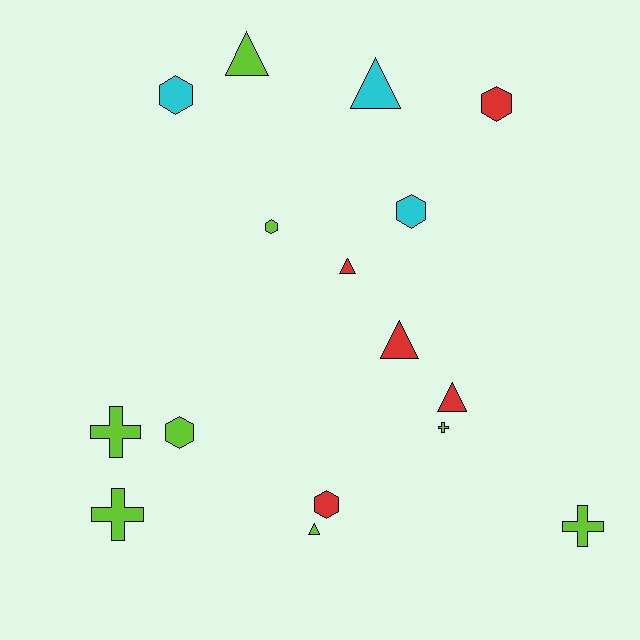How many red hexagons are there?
There are 2 red hexagons.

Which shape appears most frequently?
Triangle, with 6 objects.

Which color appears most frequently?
Lime, with 8 objects.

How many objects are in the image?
There are 16 objects.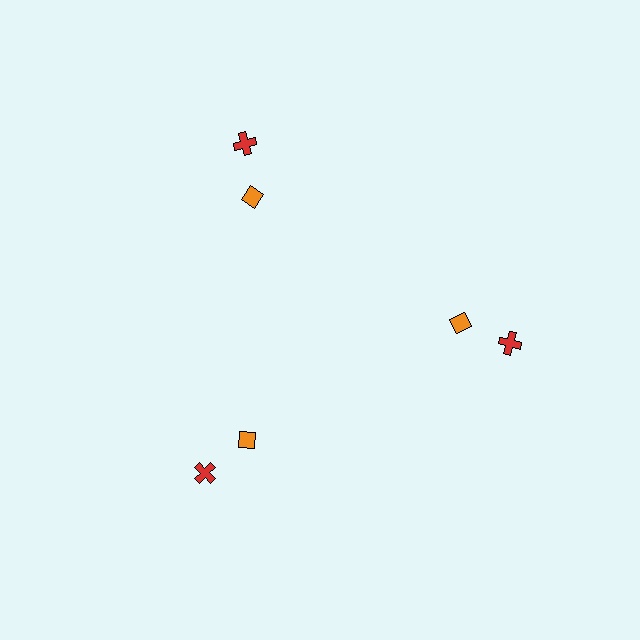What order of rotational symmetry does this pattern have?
This pattern has 3-fold rotational symmetry.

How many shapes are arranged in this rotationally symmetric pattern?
There are 6 shapes, arranged in 3 groups of 2.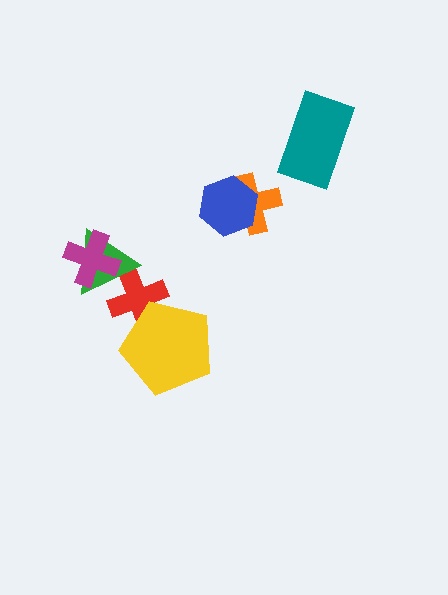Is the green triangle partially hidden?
Yes, it is partially covered by another shape.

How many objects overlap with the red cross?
2 objects overlap with the red cross.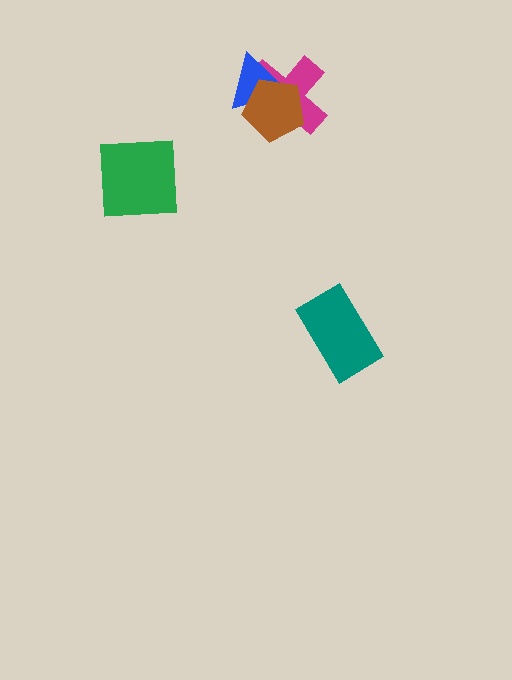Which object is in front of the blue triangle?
The brown pentagon is in front of the blue triangle.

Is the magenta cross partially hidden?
Yes, it is partially covered by another shape.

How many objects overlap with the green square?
0 objects overlap with the green square.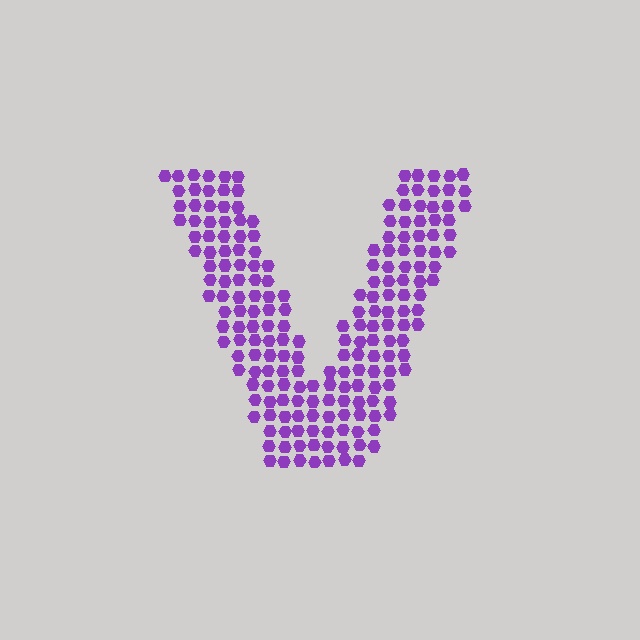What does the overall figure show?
The overall figure shows the letter V.